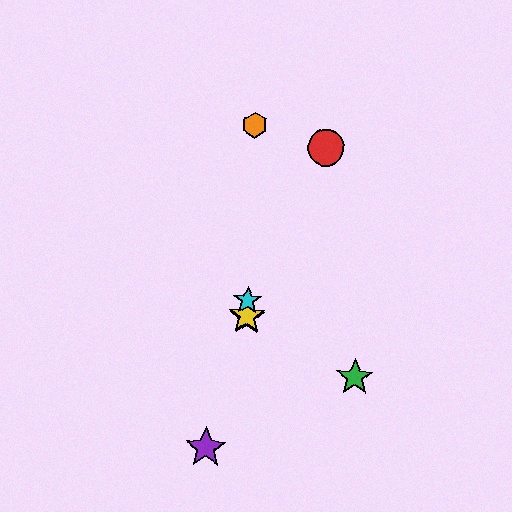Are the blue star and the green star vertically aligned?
No, the blue star is at x≈247 and the green star is at x≈355.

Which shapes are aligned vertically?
The blue star, the yellow star, the orange hexagon, the cyan star are aligned vertically.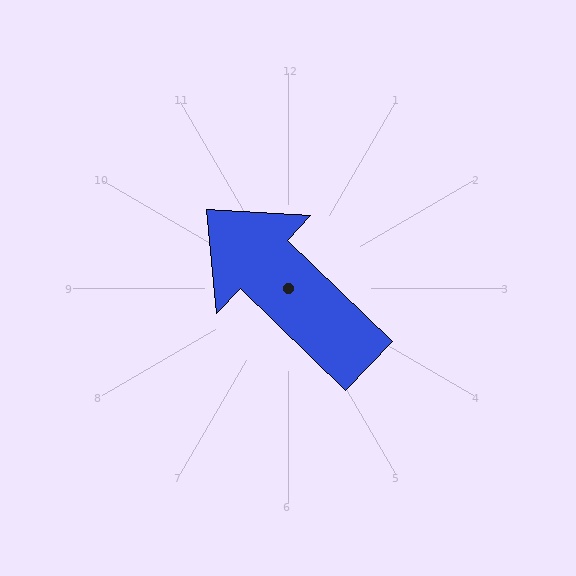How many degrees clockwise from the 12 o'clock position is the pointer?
Approximately 314 degrees.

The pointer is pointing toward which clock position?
Roughly 10 o'clock.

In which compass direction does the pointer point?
Northwest.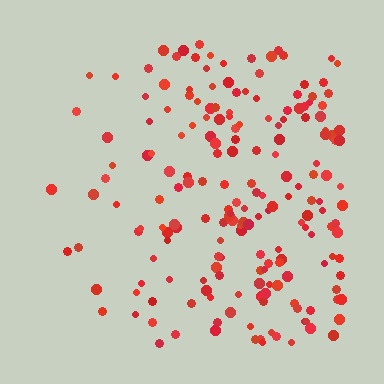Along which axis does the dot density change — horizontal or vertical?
Horizontal.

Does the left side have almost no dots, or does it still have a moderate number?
Still a moderate number, just noticeably fewer than the right.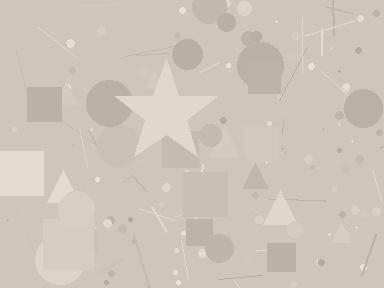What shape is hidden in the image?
A star is hidden in the image.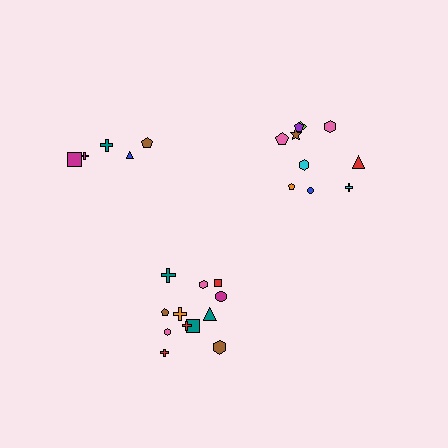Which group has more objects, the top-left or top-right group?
The top-right group.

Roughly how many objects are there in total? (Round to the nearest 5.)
Roughly 25 objects in total.